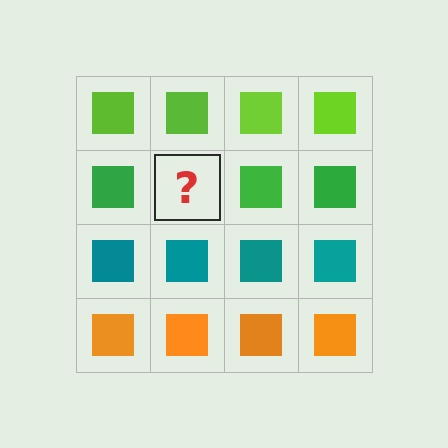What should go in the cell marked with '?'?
The missing cell should contain a green square.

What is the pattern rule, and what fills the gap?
The rule is that each row has a consistent color. The gap should be filled with a green square.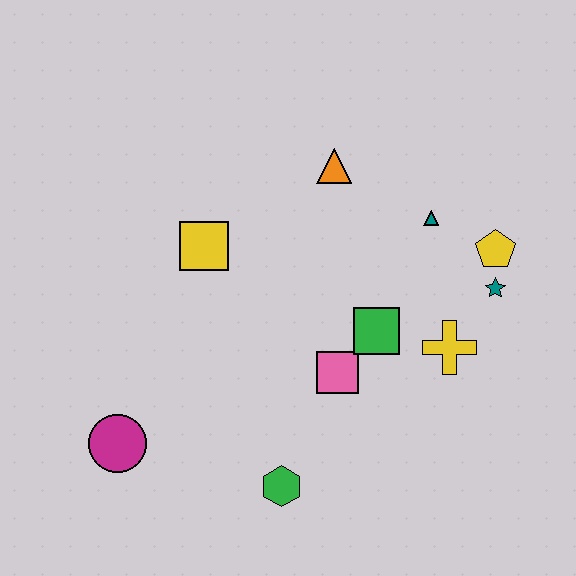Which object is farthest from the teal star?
The magenta circle is farthest from the teal star.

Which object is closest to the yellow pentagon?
The teal star is closest to the yellow pentagon.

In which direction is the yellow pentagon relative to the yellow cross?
The yellow pentagon is above the yellow cross.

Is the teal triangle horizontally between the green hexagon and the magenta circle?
No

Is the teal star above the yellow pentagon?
No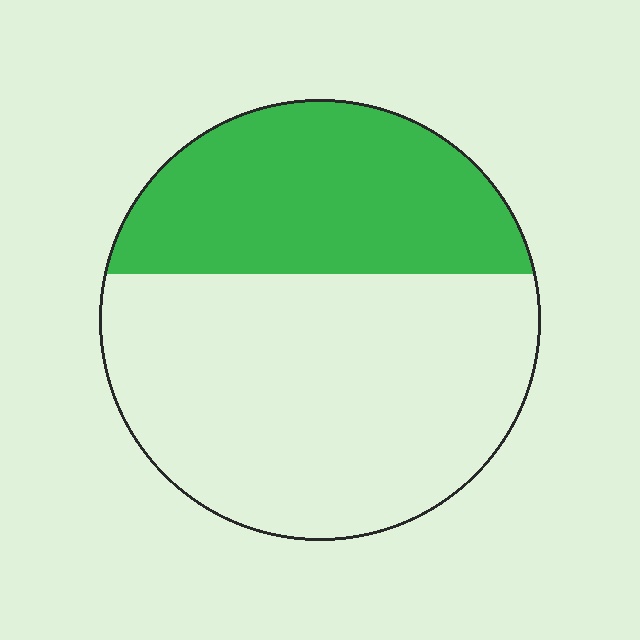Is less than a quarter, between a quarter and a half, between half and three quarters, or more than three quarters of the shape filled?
Between a quarter and a half.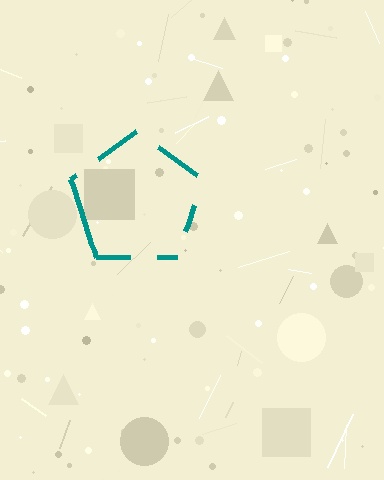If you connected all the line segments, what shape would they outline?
They would outline a pentagon.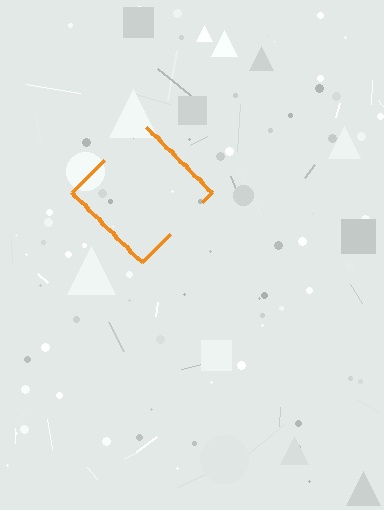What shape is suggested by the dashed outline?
The dashed outline suggests a diamond.